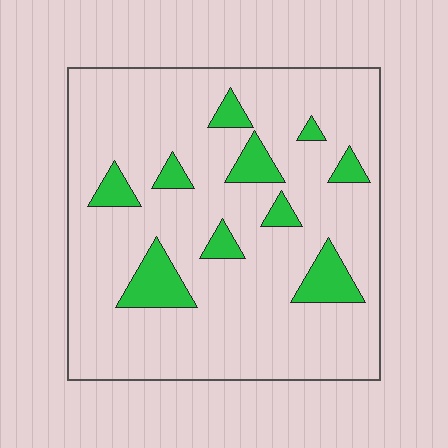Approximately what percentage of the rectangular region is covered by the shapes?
Approximately 15%.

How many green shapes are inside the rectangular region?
10.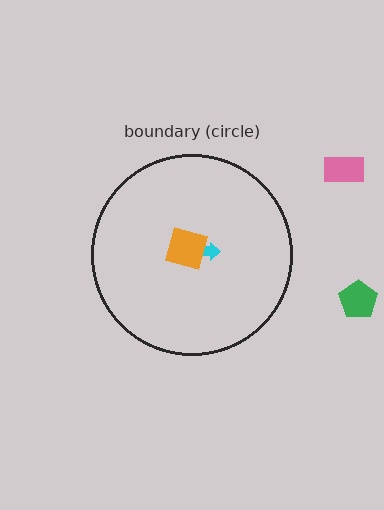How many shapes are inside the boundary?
2 inside, 2 outside.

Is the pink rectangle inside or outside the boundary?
Outside.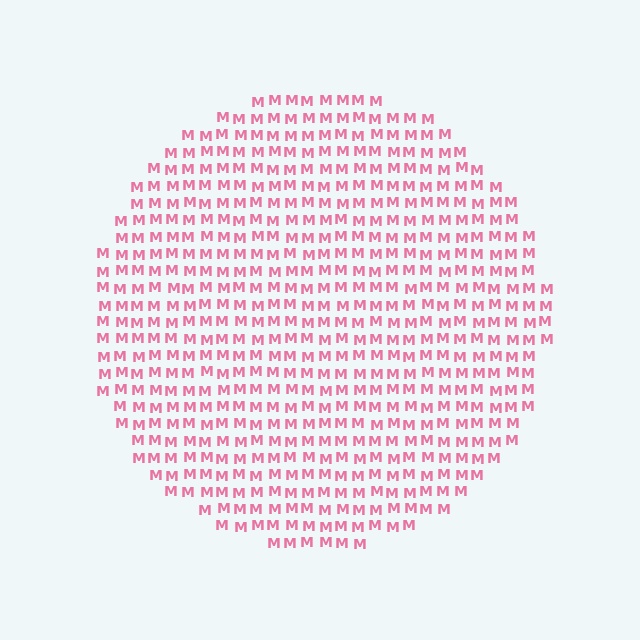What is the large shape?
The large shape is a circle.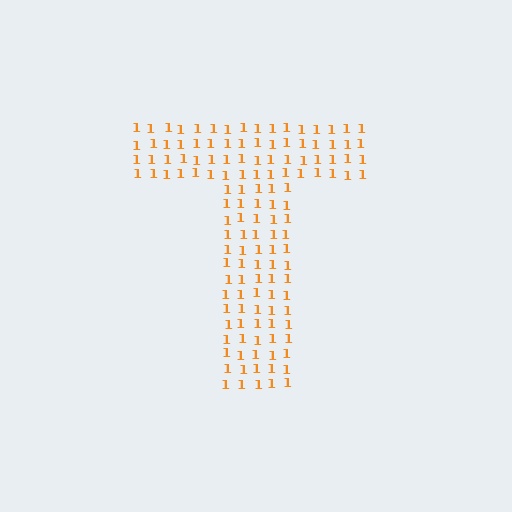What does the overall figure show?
The overall figure shows the letter T.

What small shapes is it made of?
It is made of small digit 1's.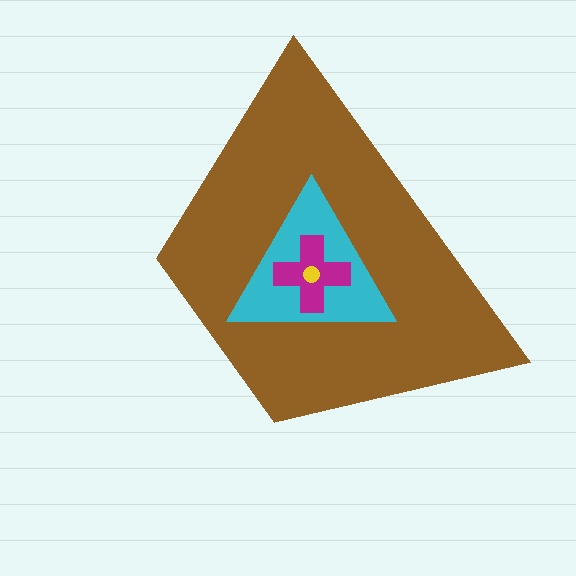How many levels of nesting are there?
4.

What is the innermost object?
The yellow circle.